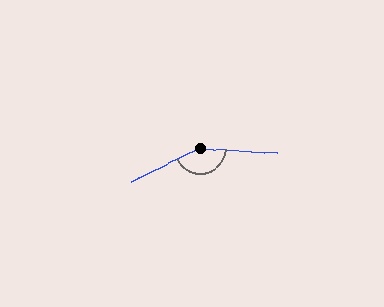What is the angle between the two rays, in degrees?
Approximately 150 degrees.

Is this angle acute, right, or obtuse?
It is obtuse.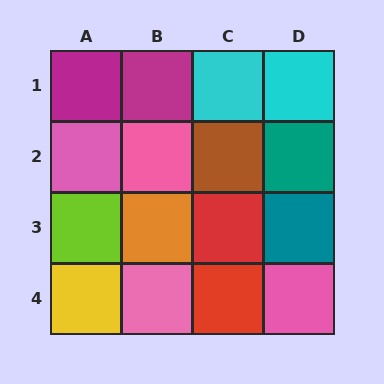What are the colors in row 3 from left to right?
Lime, orange, red, teal.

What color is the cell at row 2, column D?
Teal.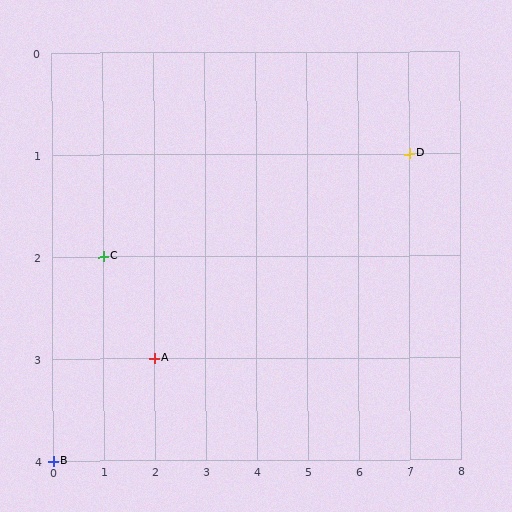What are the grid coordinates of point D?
Point D is at grid coordinates (7, 1).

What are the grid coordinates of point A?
Point A is at grid coordinates (2, 3).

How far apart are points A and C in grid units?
Points A and C are 1 column and 1 row apart (about 1.4 grid units diagonally).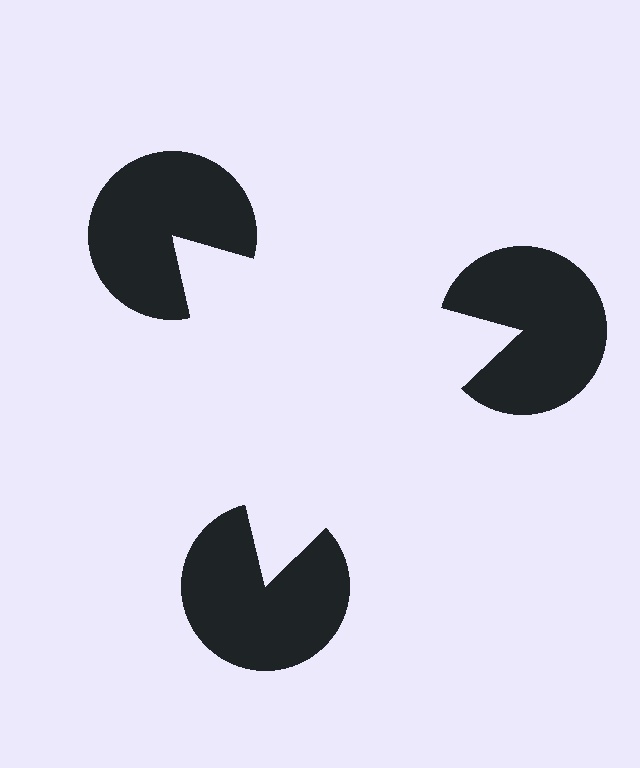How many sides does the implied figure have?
3 sides.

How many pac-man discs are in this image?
There are 3 — one at each vertex of the illusory triangle.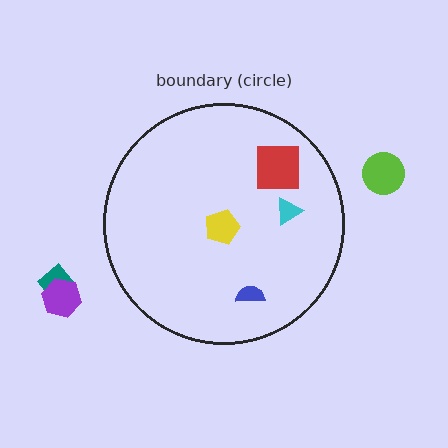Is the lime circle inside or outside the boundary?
Outside.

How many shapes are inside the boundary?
4 inside, 3 outside.